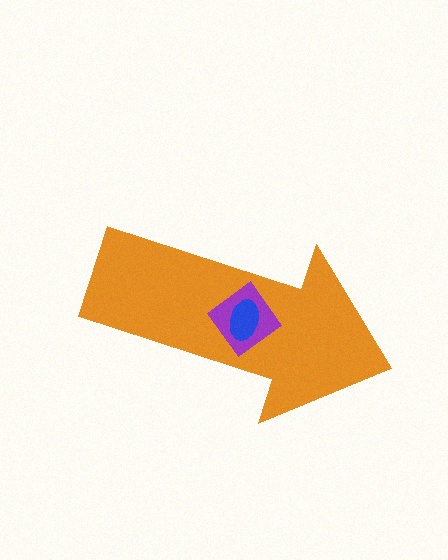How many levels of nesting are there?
3.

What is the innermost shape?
The blue ellipse.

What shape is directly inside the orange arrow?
The purple diamond.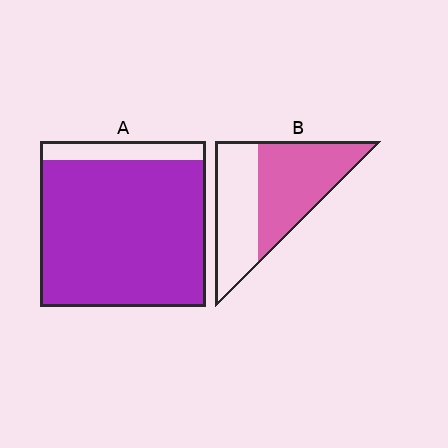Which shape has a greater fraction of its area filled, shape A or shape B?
Shape A.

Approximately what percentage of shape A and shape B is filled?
A is approximately 90% and B is approximately 55%.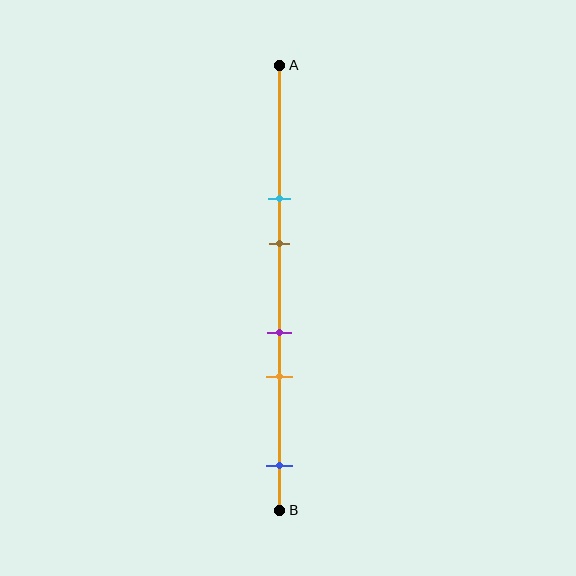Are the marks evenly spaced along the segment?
No, the marks are not evenly spaced.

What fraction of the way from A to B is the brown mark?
The brown mark is approximately 40% (0.4) of the way from A to B.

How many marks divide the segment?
There are 5 marks dividing the segment.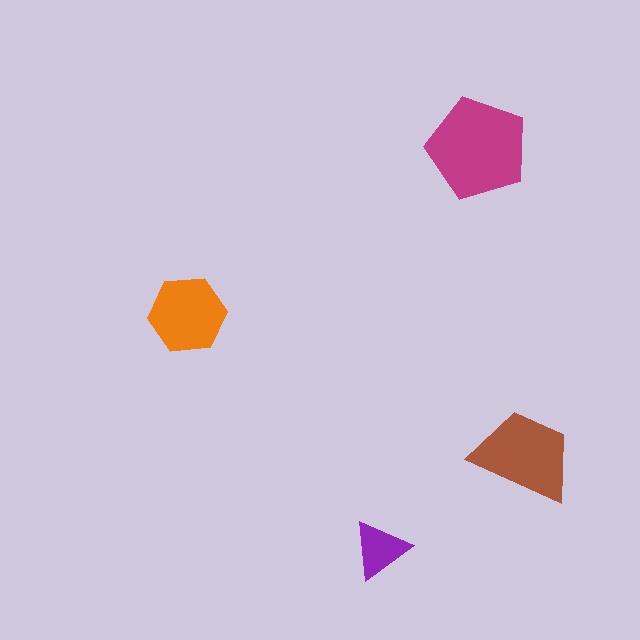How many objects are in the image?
There are 4 objects in the image.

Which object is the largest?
The magenta pentagon.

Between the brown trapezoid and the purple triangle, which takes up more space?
The brown trapezoid.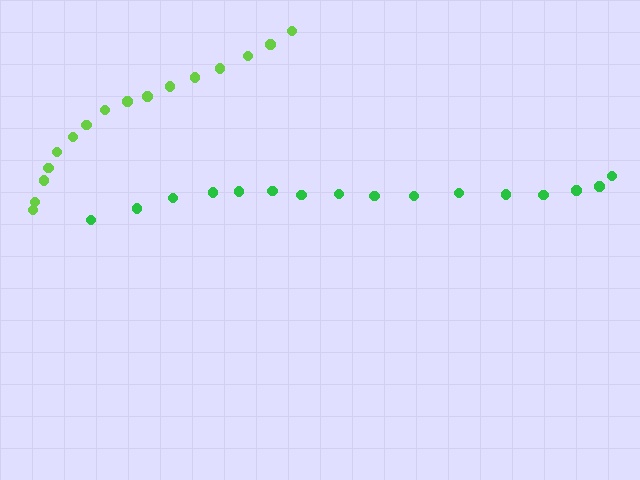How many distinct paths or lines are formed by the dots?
There are 2 distinct paths.